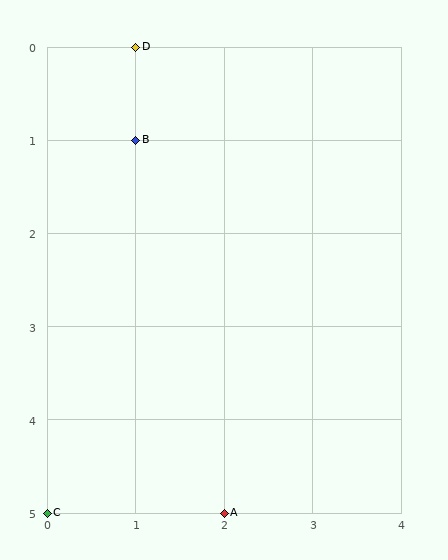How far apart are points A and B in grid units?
Points A and B are 1 column and 4 rows apart (about 4.1 grid units diagonally).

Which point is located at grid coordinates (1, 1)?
Point B is at (1, 1).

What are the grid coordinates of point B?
Point B is at grid coordinates (1, 1).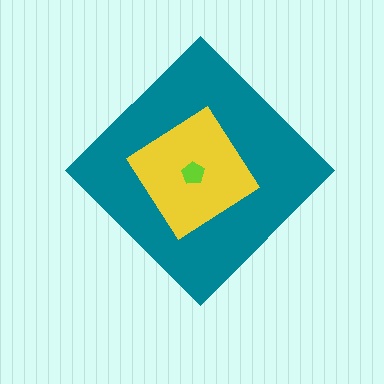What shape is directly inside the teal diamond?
The yellow diamond.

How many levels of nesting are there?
3.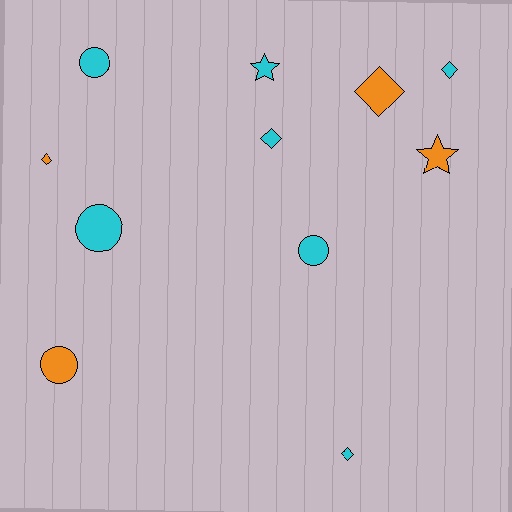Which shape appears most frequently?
Diamond, with 5 objects.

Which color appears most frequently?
Cyan, with 7 objects.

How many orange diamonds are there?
There are 2 orange diamonds.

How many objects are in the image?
There are 11 objects.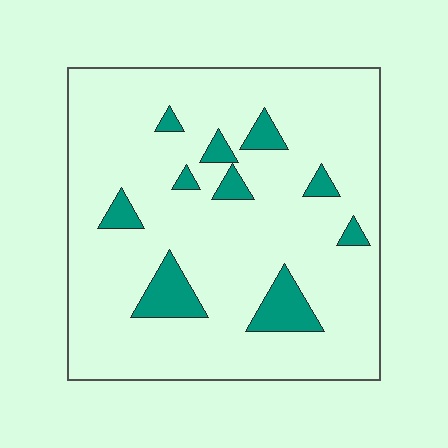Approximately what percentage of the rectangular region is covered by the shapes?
Approximately 10%.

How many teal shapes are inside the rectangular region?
10.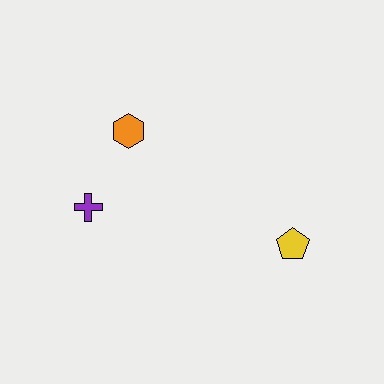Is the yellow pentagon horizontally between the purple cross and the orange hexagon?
No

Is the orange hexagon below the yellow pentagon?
No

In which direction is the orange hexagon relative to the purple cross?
The orange hexagon is above the purple cross.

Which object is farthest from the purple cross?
The yellow pentagon is farthest from the purple cross.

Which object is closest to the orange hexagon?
The purple cross is closest to the orange hexagon.